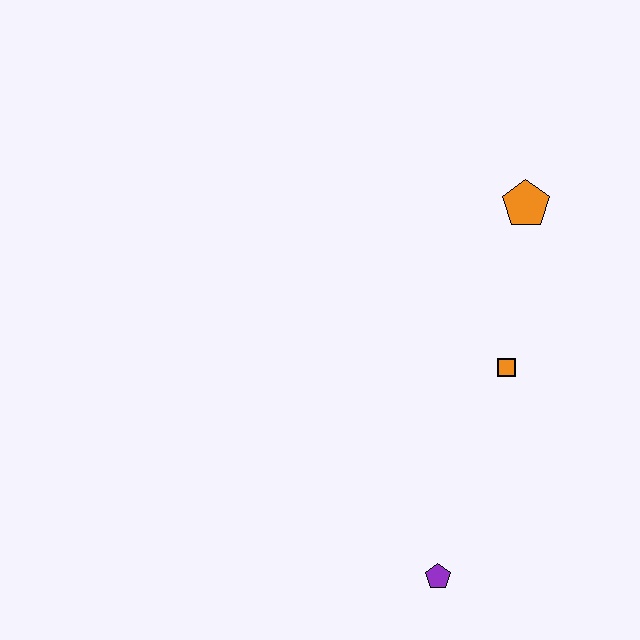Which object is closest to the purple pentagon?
The orange square is closest to the purple pentagon.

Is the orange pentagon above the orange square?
Yes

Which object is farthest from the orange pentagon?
The purple pentagon is farthest from the orange pentagon.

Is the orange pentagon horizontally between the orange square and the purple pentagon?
No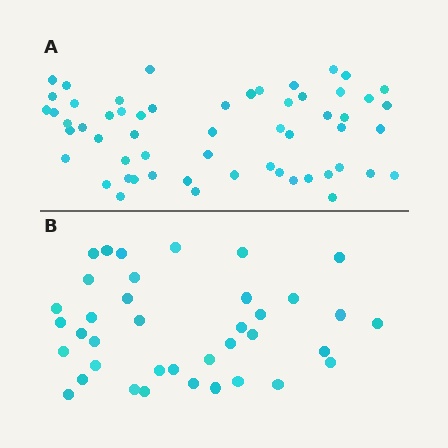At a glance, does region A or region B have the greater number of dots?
Region A (the top region) has more dots.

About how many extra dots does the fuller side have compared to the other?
Region A has approximately 20 more dots than region B.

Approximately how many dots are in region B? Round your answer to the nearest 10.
About 40 dots. (The exact count is 38, which rounds to 40.)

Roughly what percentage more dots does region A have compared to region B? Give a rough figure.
About 50% more.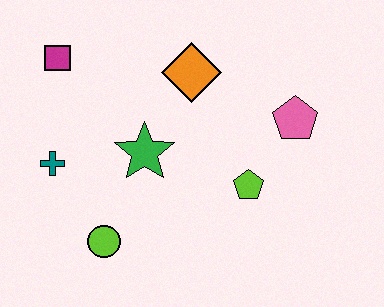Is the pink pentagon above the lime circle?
Yes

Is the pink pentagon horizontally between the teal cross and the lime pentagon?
No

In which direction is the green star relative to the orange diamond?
The green star is below the orange diamond.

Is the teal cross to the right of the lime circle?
No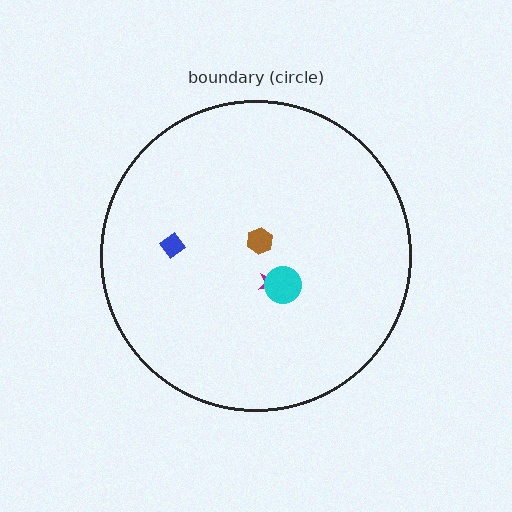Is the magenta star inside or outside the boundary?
Inside.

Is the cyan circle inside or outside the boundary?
Inside.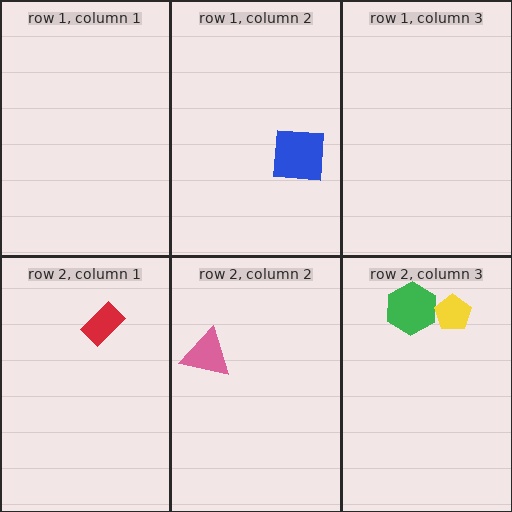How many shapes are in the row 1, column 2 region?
1.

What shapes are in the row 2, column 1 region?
The red rectangle.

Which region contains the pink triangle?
The row 2, column 2 region.